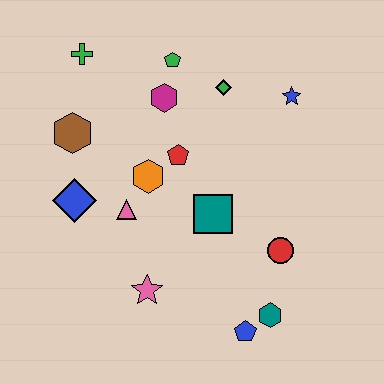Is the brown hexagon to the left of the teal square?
Yes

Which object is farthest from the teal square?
The green cross is farthest from the teal square.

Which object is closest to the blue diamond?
The pink triangle is closest to the blue diamond.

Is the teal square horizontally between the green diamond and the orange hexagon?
Yes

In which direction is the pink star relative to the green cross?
The pink star is below the green cross.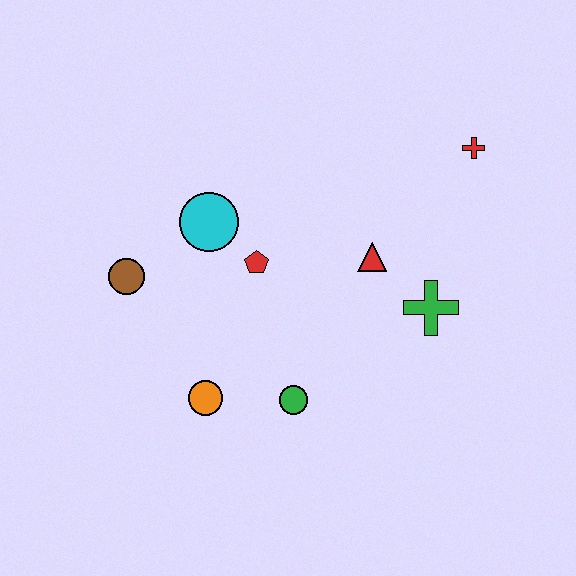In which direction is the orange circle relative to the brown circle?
The orange circle is below the brown circle.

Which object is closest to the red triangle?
The green cross is closest to the red triangle.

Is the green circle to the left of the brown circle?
No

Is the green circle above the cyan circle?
No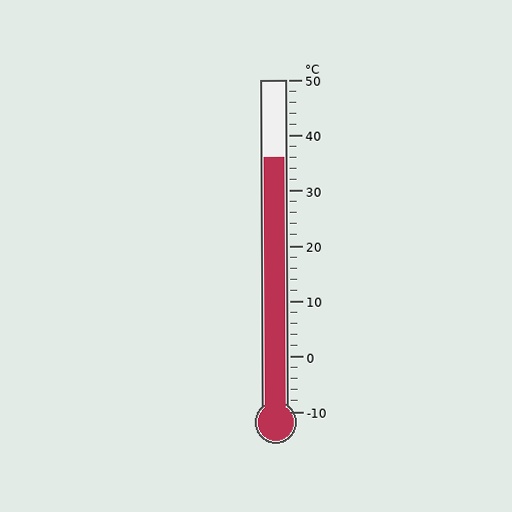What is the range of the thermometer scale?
The thermometer scale ranges from -10°C to 50°C.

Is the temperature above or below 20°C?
The temperature is above 20°C.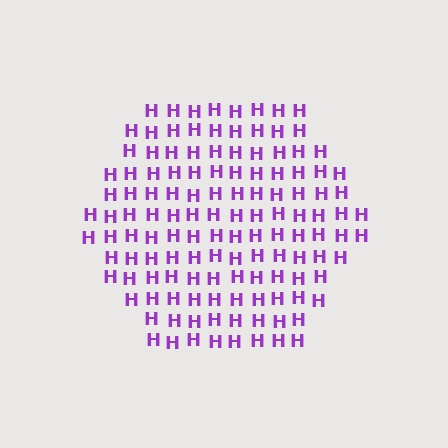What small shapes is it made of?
It is made of small letter H's.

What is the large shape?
The large shape is a hexagon.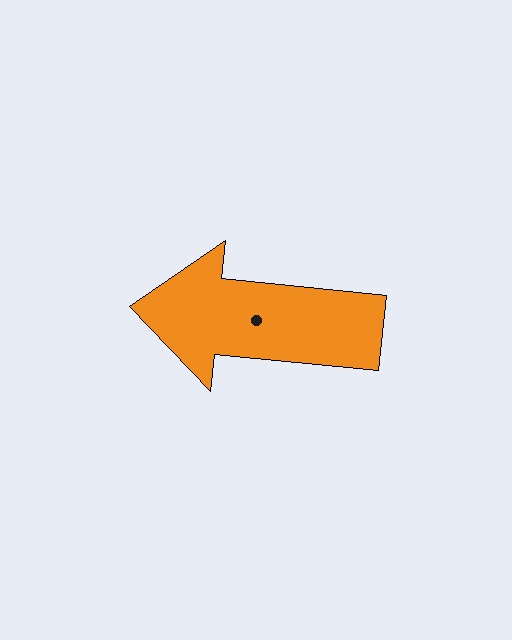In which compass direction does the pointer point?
West.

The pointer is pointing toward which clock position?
Roughly 9 o'clock.